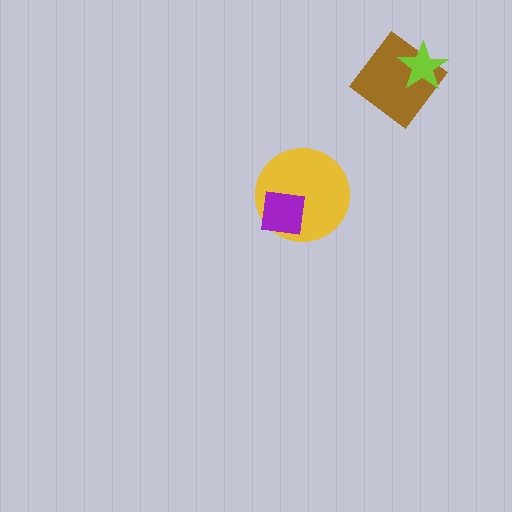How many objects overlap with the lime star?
1 object overlaps with the lime star.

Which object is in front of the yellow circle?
The purple square is in front of the yellow circle.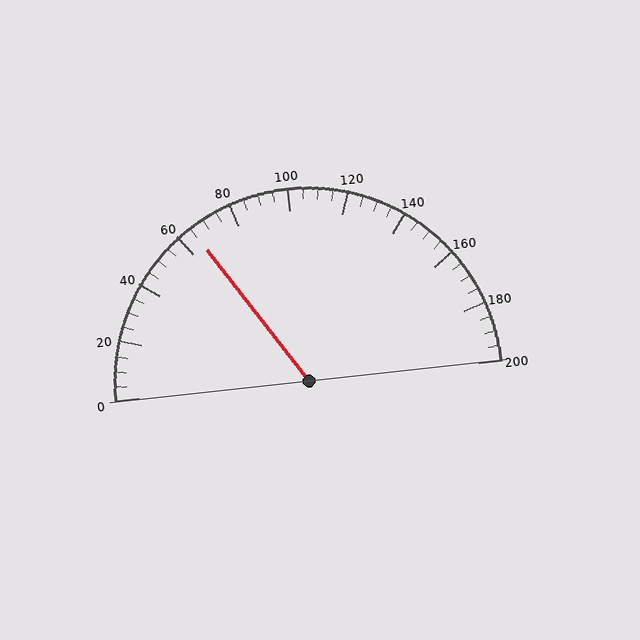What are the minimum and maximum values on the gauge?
The gauge ranges from 0 to 200.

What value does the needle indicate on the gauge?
The needle indicates approximately 65.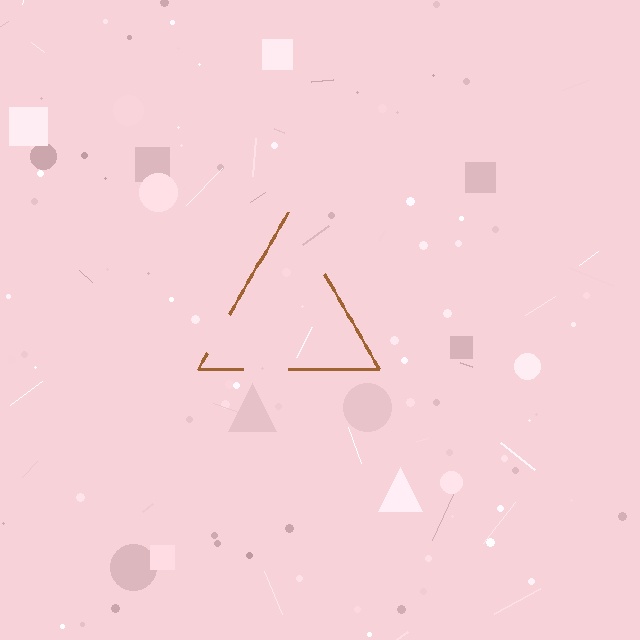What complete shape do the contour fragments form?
The contour fragments form a triangle.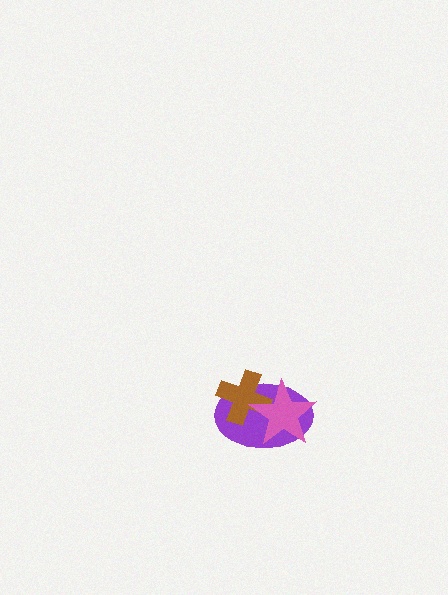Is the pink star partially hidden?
No, no other shape covers it.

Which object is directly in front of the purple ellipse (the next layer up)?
The brown cross is directly in front of the purple ellipse.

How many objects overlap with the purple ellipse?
2 objects overlap with the purple ellipse.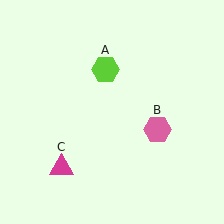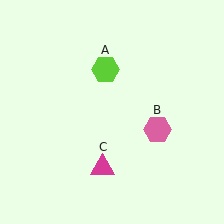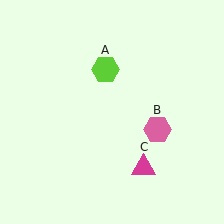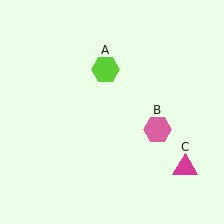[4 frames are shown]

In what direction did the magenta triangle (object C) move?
The magenta triangle (object C) moved right.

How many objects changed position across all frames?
1 object changed position: magenta triangle (object C).